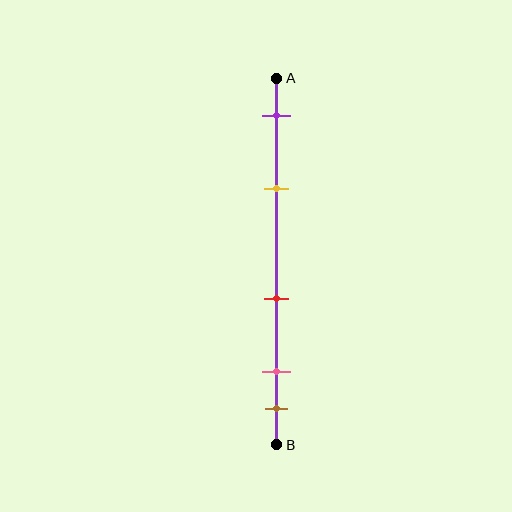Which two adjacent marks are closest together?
The pink and brown marks are the closest adjacent pair.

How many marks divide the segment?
There are 5 marks dividing the segment.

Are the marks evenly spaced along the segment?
No, the marks are not evenly spaced.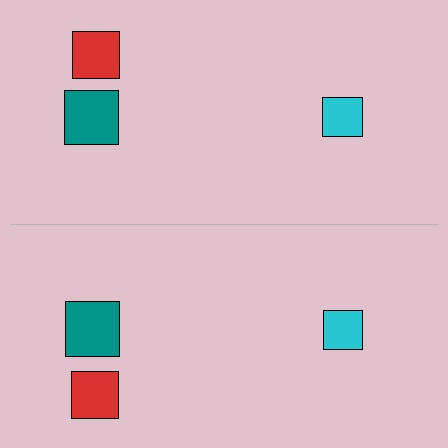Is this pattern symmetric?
Yes, this pattern has bilateral (reflection) symmetry.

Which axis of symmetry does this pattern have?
The pattern has a horizontal axis of symmetry running through the center of the image.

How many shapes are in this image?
There are 6 shapes in this image.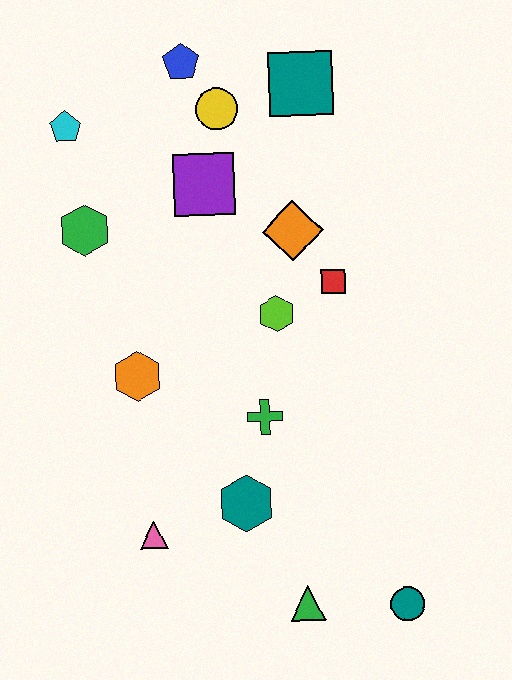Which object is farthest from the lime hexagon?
The teal circle is farthest from the lime hexagon.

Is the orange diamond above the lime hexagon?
Yes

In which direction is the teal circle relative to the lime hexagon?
The teal circle is below the lime hexagon.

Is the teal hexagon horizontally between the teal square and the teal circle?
No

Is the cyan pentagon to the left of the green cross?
Yes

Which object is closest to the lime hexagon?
The red square is closest to the lime hexagon.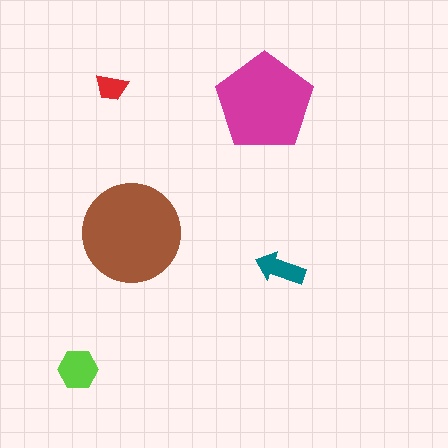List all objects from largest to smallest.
The brown circle, the magenta pentagon, the lime hexagon, the teal arrow, the red trapezoid.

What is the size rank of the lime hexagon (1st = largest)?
3rd.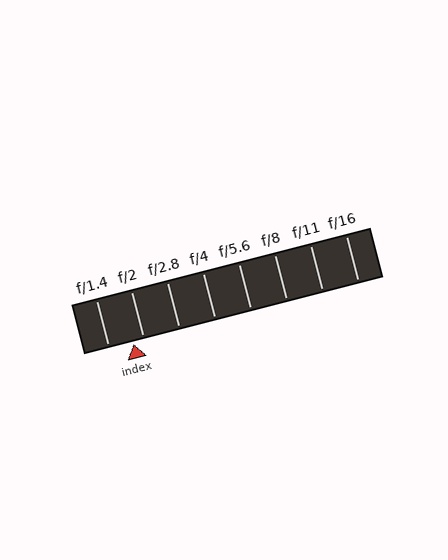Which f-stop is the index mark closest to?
The index mark is closest to f/2.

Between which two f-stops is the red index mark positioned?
The index mark is between f/1.4 and f/2.